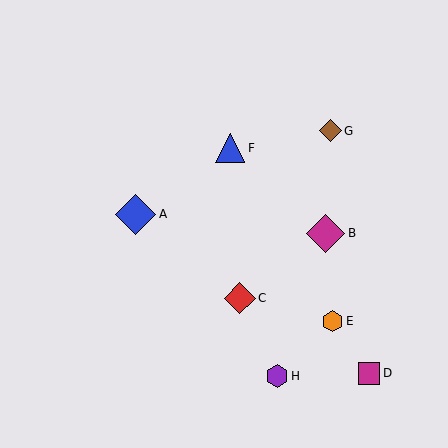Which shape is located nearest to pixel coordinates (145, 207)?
The blue diamond (labeled A) at (136, 215) is nearest to that location.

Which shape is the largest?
The blue diamond (labeled A) is the largest.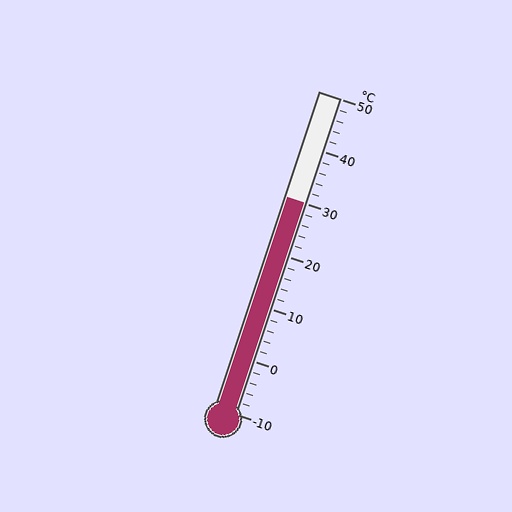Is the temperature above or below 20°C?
The temperature is above 20°C.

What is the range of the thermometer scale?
The thermometer scale ranges from -10°C to 50°C.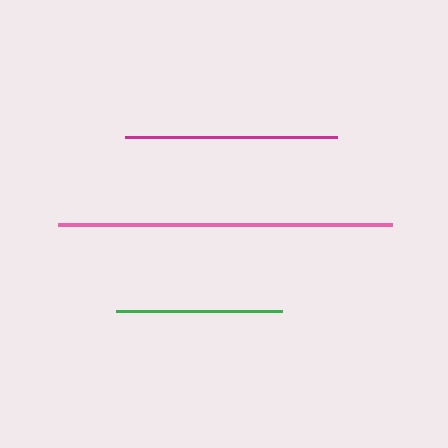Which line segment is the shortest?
The green line is the shortest at approximately 166 pixels.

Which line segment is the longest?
The pink line is the longest at approximately 334 pixels.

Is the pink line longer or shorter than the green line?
The pink line is longer than the green line.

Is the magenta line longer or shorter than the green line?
The magenta line is longer than the green line.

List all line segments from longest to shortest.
From longest to shortest: pink, magenta, green.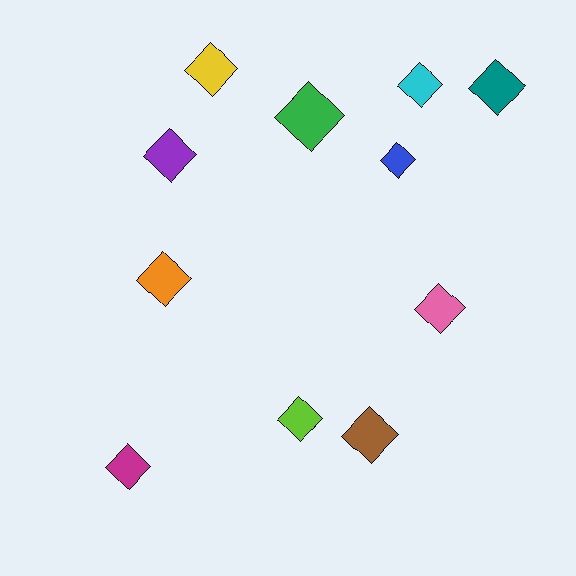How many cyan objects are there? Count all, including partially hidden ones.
There is 1 cyan object.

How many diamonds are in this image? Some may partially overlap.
There are 11 diamonds.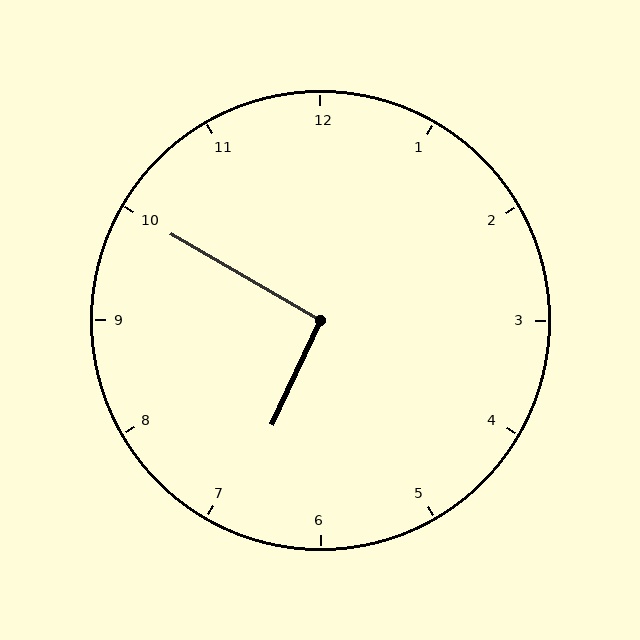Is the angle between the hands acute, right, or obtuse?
It is right.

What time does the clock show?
6:50.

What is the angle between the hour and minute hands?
Approximately 95 degrees.